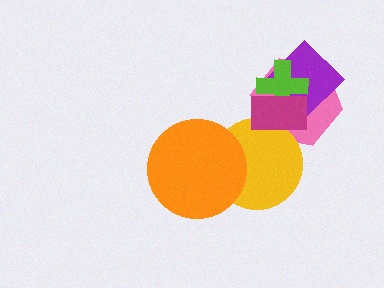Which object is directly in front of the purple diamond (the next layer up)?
The lime cross is directly in front of the purple diamond.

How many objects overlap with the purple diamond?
3 objects overlap with the purple diamond.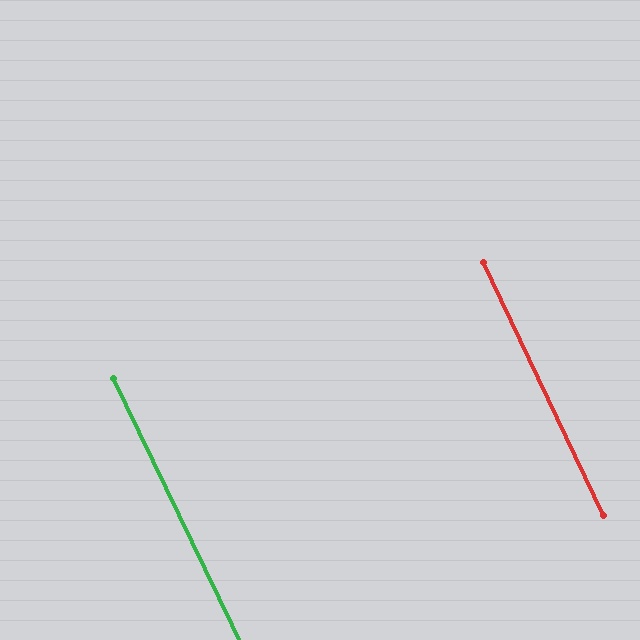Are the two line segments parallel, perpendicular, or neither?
Parallel — their directions differ by only 0.5°.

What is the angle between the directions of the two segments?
Approximately 1 degree.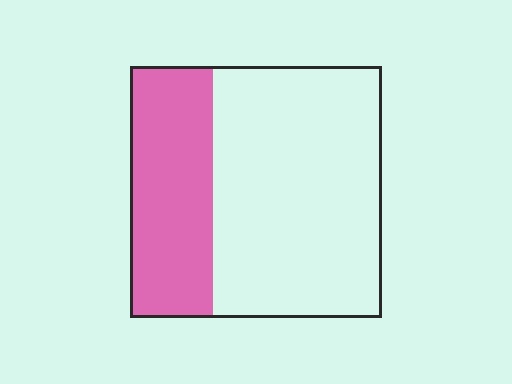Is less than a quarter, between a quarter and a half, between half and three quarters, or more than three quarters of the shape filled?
Between a quarter and a half.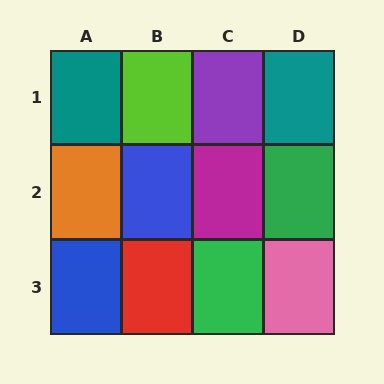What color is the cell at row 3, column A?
Blue.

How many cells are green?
2 cells are green.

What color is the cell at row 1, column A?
Teal.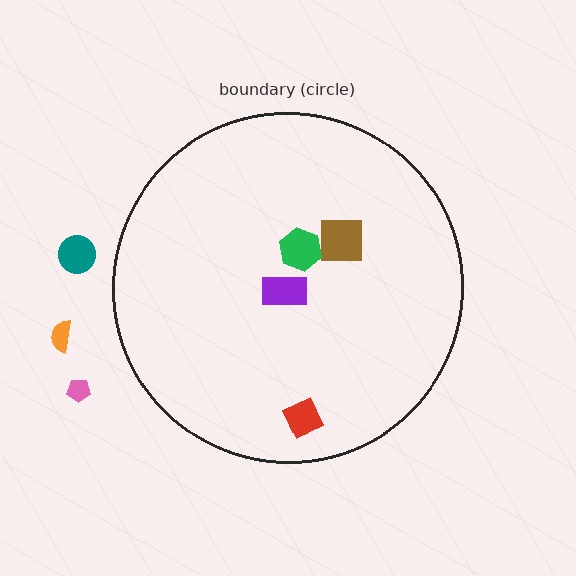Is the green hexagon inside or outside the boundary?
Inside.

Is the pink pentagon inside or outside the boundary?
Outside.